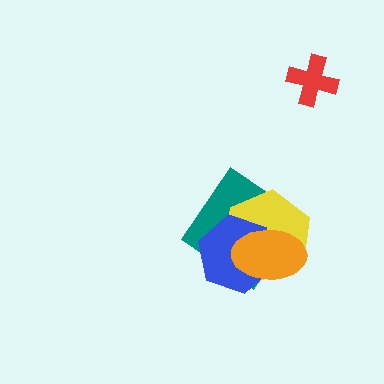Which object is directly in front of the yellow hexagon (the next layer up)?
The blue hexagon is directly in front of the yellow hexagon.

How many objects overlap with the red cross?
0 objects overlap with the red cross.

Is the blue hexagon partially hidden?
Yes, it is partially covered by another shape.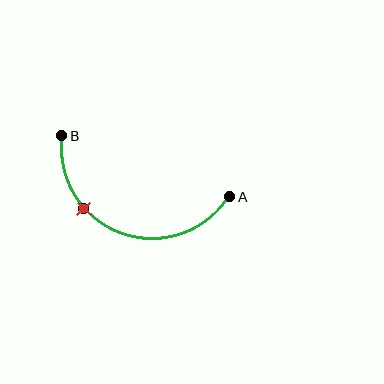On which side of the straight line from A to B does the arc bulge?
The arc bulges below the straight line connecting A and B.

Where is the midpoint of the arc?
The arc midpoint is the point on the curve farthest from the straight line joining A and B. It sits below that line.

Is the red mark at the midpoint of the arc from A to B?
No. The red mark lies on the arc but is closer to endpoint B. The arc midpoint would be at the point on the curve equidistant along the arc from both A and B.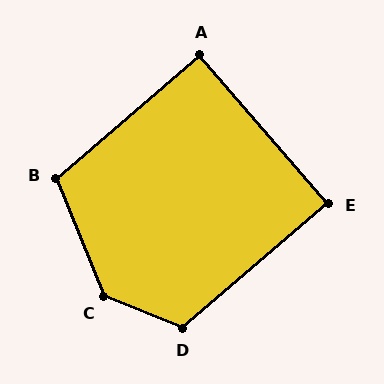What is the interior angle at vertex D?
Approximately 117 degrees (obtuse).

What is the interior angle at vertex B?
Approximately 109 degrees (obtuse).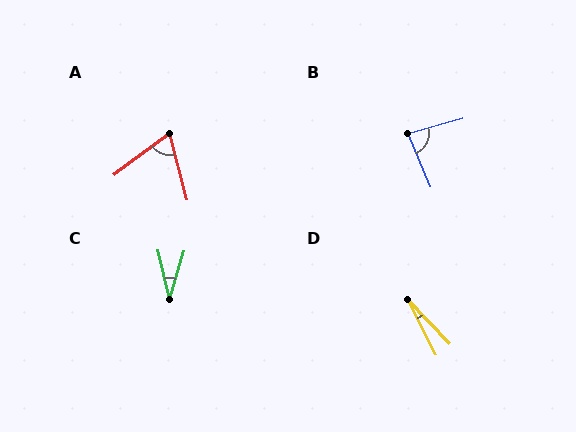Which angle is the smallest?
D, at approximately 16 degrees.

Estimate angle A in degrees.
Approximately 68 degrees.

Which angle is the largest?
B, at approximately 82 degrees.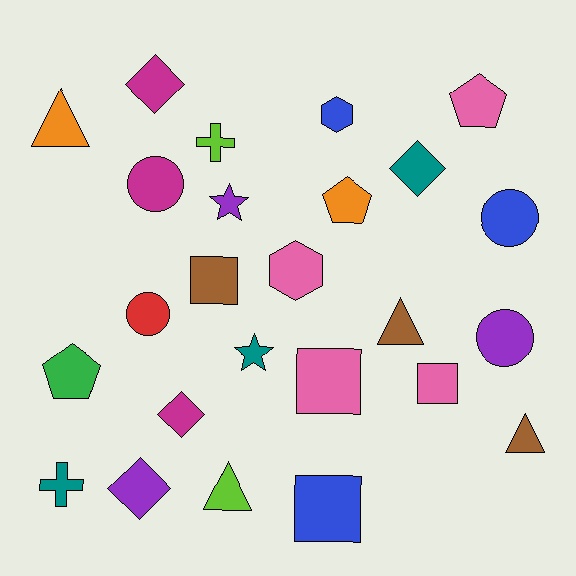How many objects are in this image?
There are 25 objects.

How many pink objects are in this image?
There are 4 pink objects.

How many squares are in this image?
There are 4 squares.